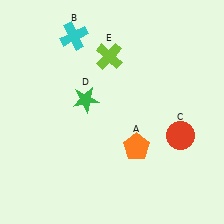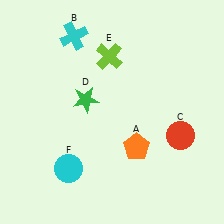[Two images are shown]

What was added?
A cyan circle (F) was added in Image 2.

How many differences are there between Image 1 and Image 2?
There is 1 difference between the two images.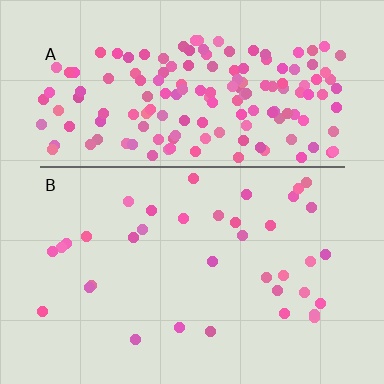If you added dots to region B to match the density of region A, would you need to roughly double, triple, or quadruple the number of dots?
Approximately quadruple.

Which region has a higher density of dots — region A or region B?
A (the top).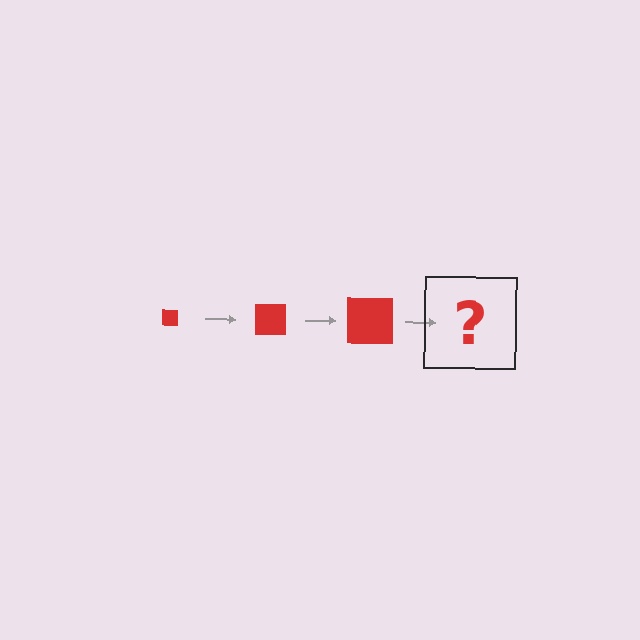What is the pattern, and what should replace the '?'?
The pattern is that the square gets progressively larger each step. The '?' should be a red square, larger than the previous one.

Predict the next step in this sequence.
The next step is a red square, larger than the previous one.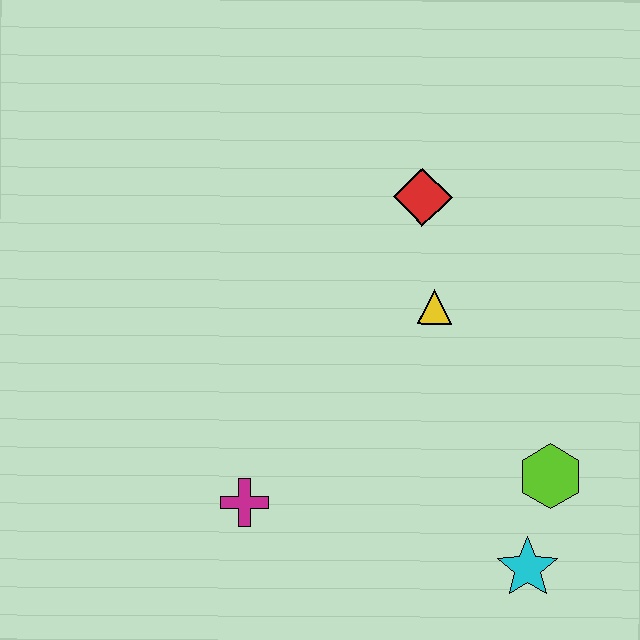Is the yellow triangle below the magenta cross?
No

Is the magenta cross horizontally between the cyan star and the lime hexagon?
No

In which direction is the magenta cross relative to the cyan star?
The magenta cross is to the left of the cyan star.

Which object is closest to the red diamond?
The yellow triangle is closest to the red diamond.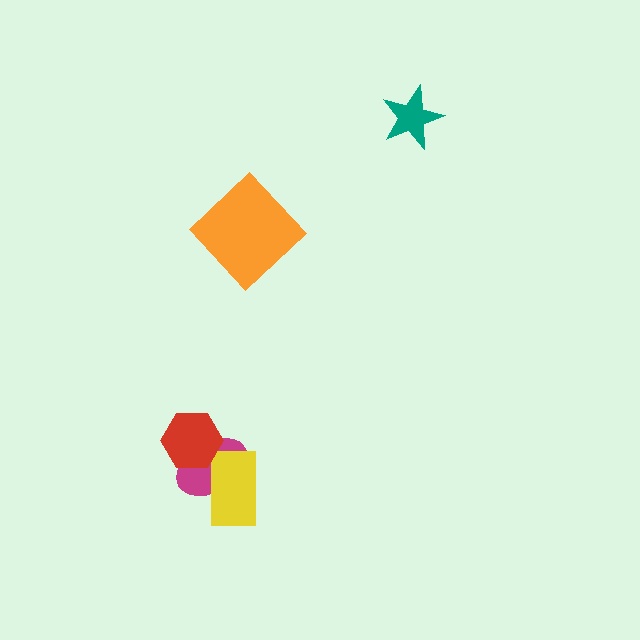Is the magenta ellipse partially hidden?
Yes, it is partially covered by another shape.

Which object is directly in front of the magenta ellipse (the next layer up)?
The yellow rectangle is directly in front of the magenta ellipse.